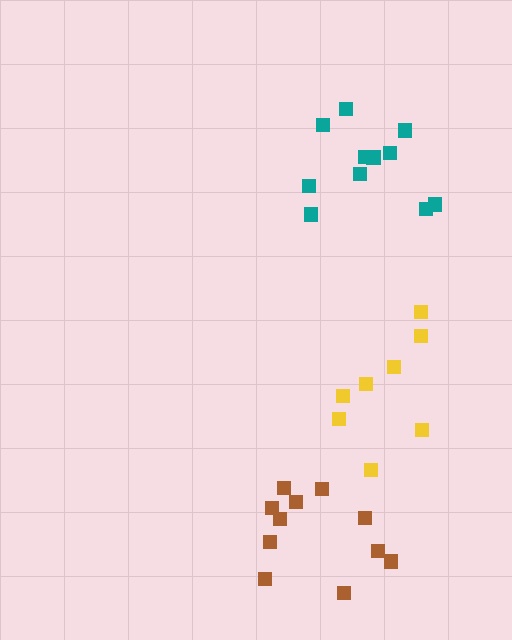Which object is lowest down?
The brown cluster is bottommost.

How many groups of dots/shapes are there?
There are 3 groups.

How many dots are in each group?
Group 1: 11 dots, Group 2: 8 dots, Group 3: 11 dots (30 total).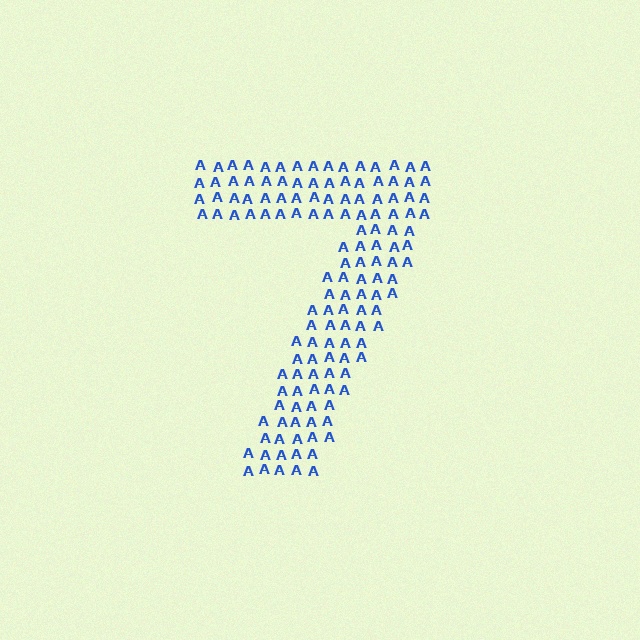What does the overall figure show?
The overall figure shows the digit 7.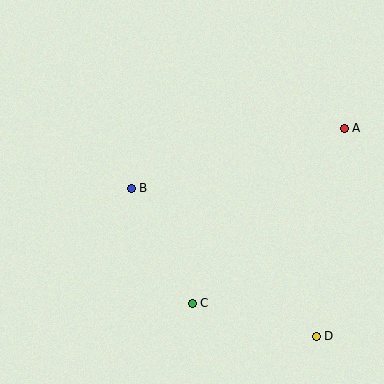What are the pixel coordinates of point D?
Point D is at (316, 336).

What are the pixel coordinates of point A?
Point A is at (344, 129).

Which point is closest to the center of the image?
Point B at (132, 188) is closest to the center.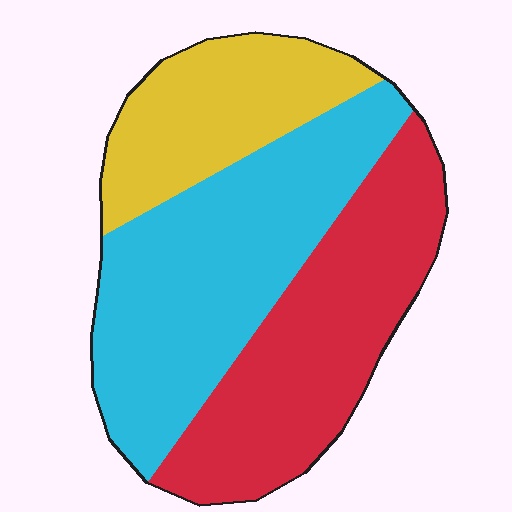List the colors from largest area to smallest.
From largest to smallest: cyan, red, yellow.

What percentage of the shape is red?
Red covers roughly 35% of the shape.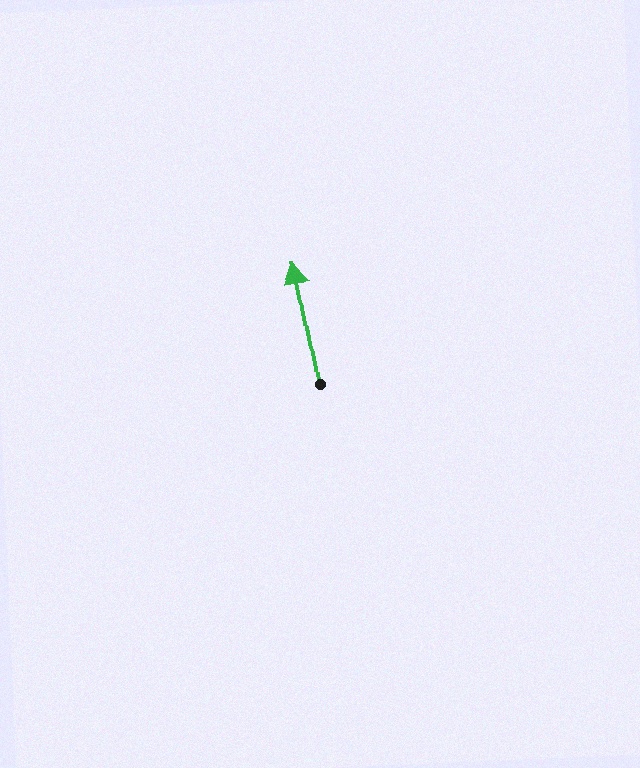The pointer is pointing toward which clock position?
Roughly 12 o'clock.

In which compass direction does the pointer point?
North.